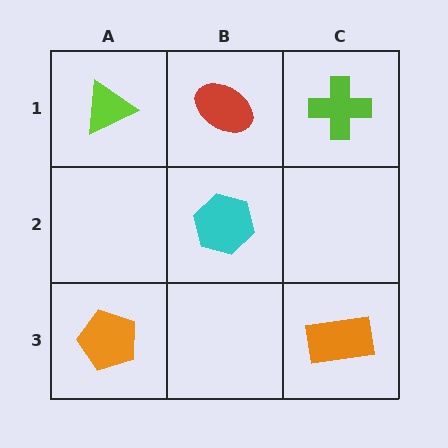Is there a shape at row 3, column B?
No, that cell is empty.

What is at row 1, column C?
A lime cross.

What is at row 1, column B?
A red ellipse.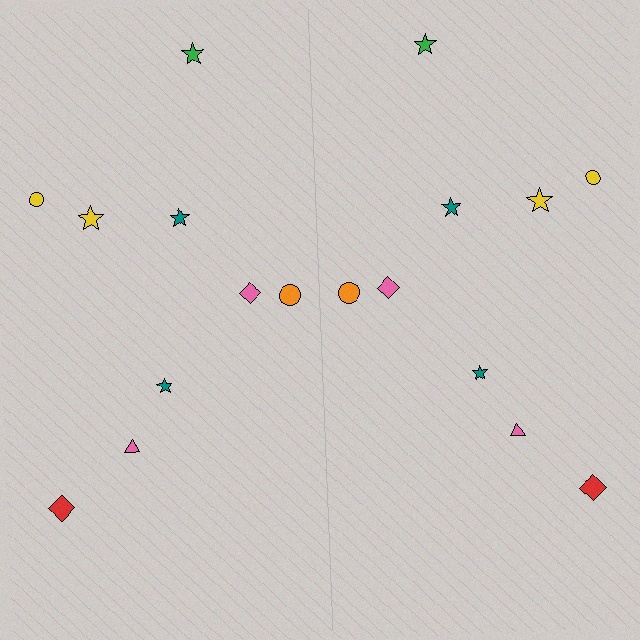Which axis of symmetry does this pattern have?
The pattern has a vertical axis of symmetry running through the center of the image.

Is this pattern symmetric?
Yes, this pattern has bilateral (reflection) symmetry.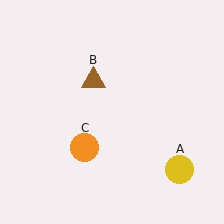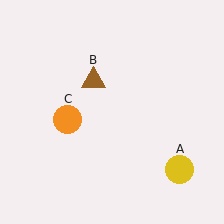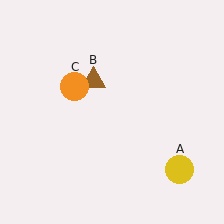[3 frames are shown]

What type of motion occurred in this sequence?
The orange circle (object C) rotated clockwise around the center of the scene.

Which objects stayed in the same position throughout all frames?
Yellow circle (object A) and brown triangle (object B) remained stationary.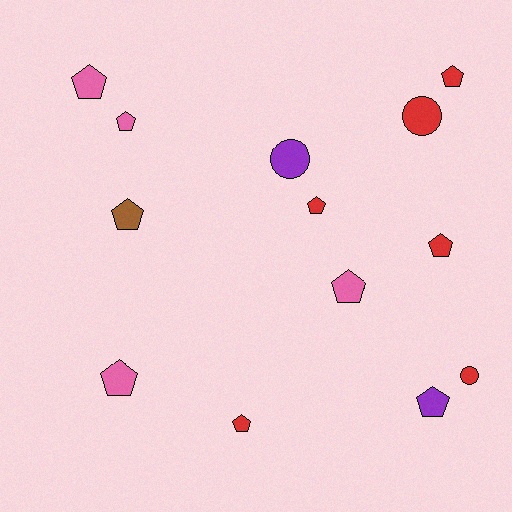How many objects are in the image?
There are 13 objects.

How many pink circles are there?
There are no pink circles.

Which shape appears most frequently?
Pentagon, with 10 objects.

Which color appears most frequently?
Red, with 6 objects.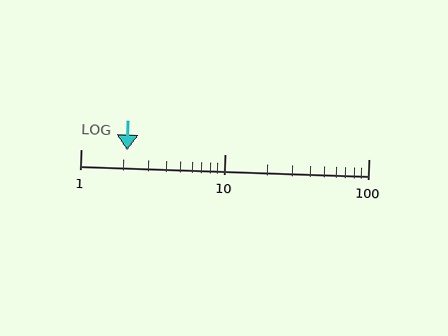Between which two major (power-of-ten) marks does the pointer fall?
The pointer is between 1 and 10.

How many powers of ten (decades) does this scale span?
The scale spans 2 decades, from 1 to 100.